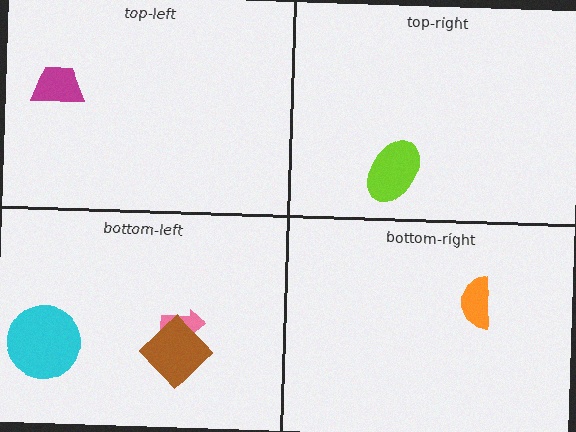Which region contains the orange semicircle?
The bottom-right region.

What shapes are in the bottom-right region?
The orange semicircle.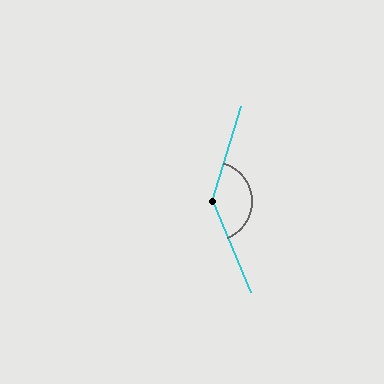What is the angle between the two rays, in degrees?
Approximately 140 degrees.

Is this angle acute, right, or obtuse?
It is obtuse.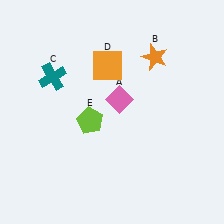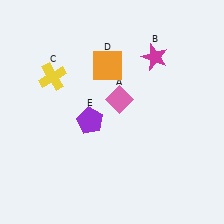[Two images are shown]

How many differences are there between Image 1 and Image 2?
There are 3 differences between the two images.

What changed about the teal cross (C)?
In Image 1, C is teal. In Image 2, it changed to yellow.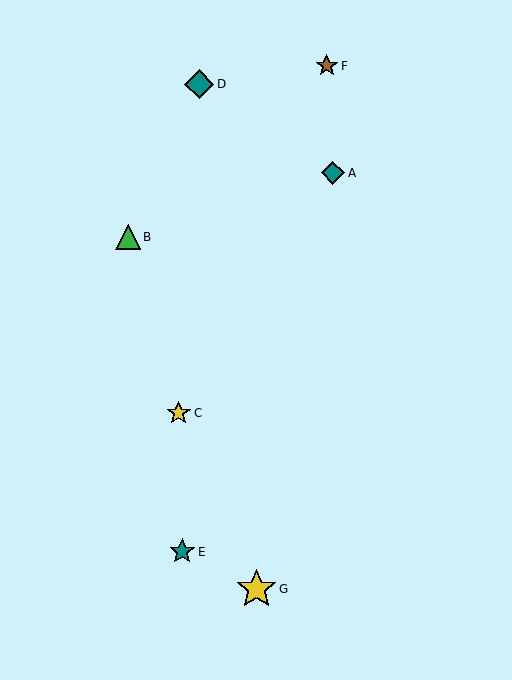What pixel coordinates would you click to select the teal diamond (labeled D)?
Click at (199, 84) to select the teal diamond D.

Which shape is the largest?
The yellow star (labeled G) is the largest.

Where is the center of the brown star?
The center of the brown star is at (327, 66).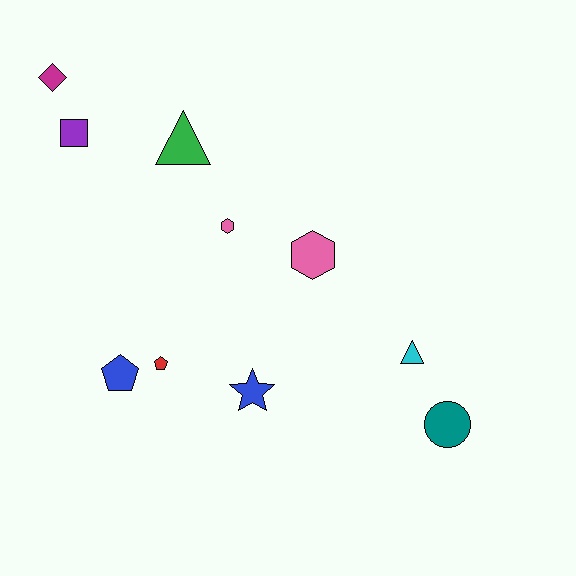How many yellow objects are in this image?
There are no yellow objects.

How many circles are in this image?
There is 1 circle.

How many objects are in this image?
There are 10 objects.